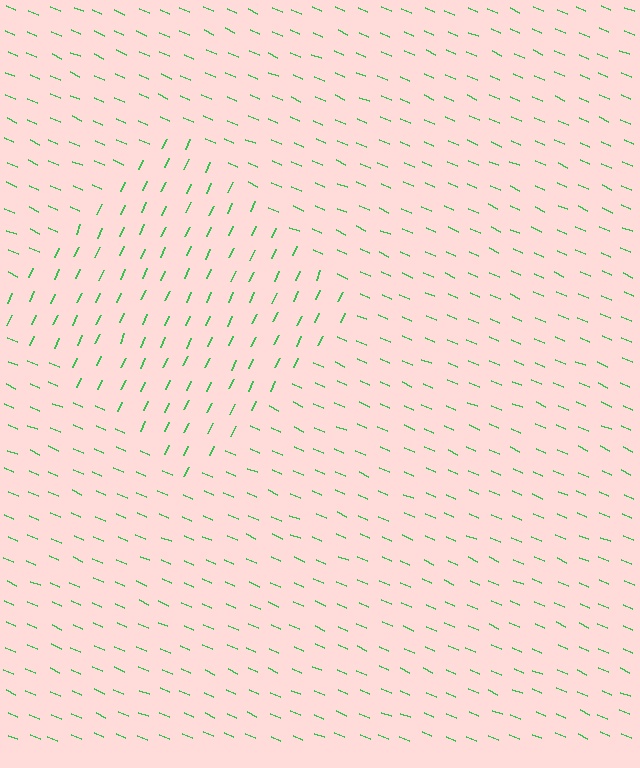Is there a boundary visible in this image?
Yes, there is a texture boundary formed by a change in line orientation.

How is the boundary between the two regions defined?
The boundary is defined purely by a change in line orientation (approximately 89 degrees difference). All lines are the same color and thickness.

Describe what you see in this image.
The image is filled with small green line segments. A diamond region in the image has lines oriented differently from the surrounding lines, creating a visible texture boundary.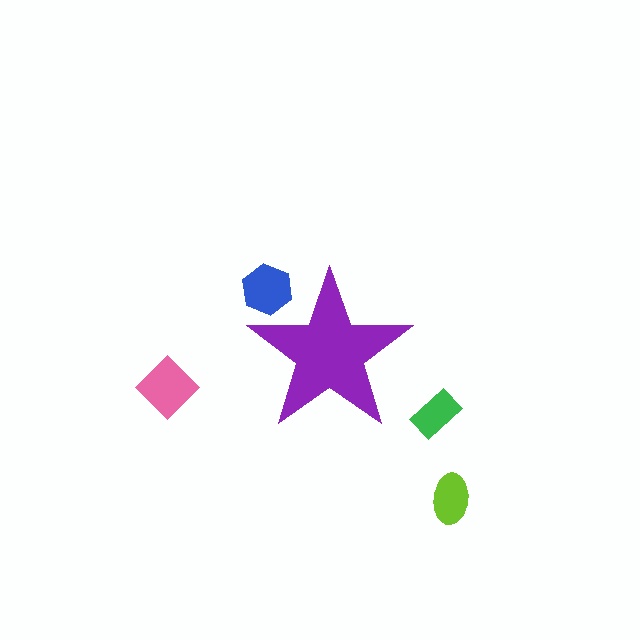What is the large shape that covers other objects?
A purple star.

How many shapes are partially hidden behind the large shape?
1 shape is partially hidden.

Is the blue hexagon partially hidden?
Yes, the blue hexagon is partially hidden behind the purple star.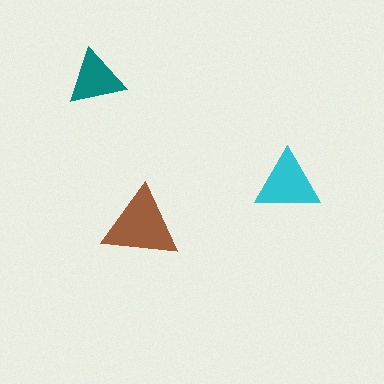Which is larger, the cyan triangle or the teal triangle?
The cyan one.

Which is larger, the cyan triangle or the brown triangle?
The brown one.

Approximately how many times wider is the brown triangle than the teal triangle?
About 1.5 times wider.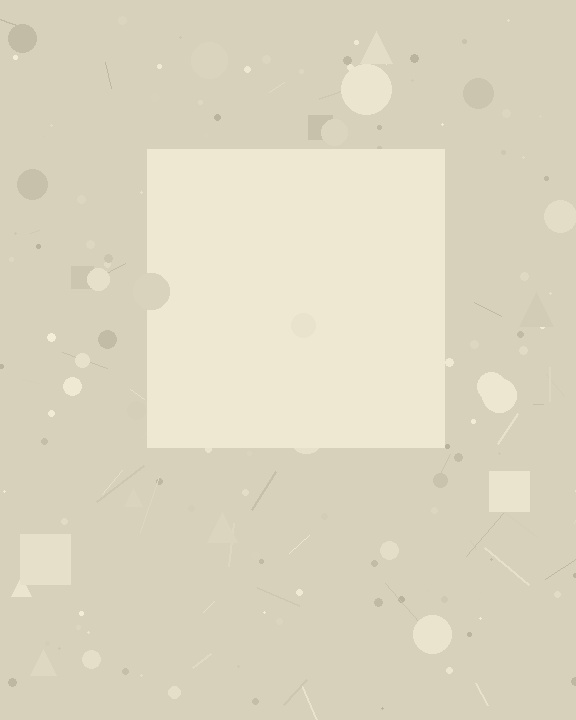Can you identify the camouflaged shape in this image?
The camouflaged shape is a square.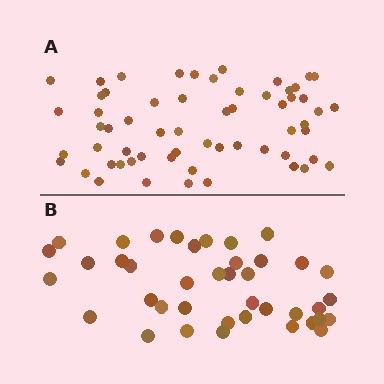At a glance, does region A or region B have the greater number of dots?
Region A (the top region) has more dots.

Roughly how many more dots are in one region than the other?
Region A has approximately 20 more dots than region B.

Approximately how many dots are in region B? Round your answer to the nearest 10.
About 40 dots.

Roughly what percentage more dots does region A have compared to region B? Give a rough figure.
About 50% more.